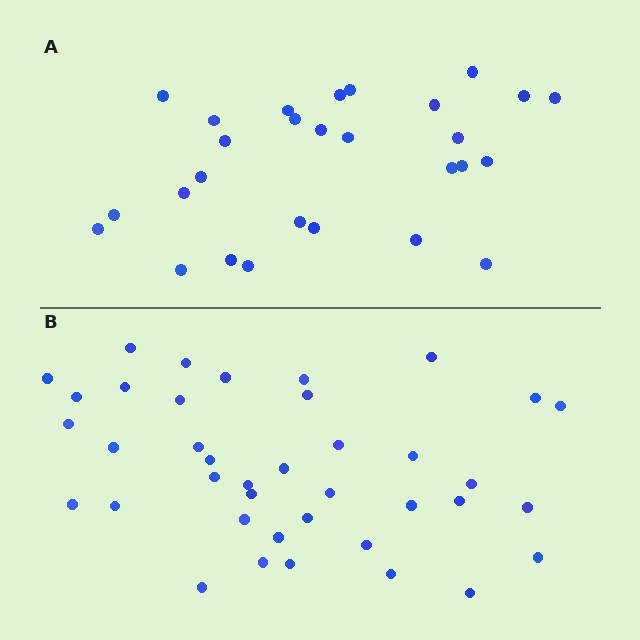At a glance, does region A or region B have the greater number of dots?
Region B (the bottom region) has more dots.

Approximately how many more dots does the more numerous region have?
Region B has roughly 12 or so more dots than region A.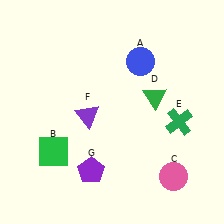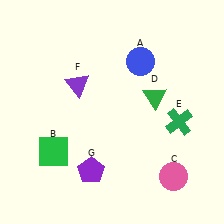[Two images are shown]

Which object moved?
The purple triangle (F) moved up.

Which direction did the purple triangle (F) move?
The purple triangle (F) moved up.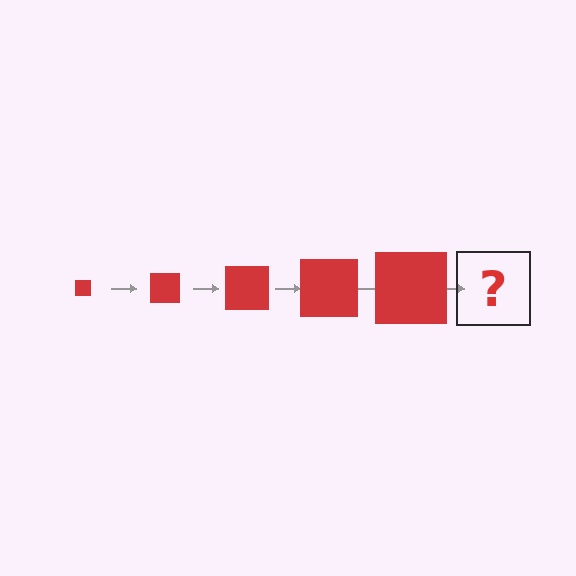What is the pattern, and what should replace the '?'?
The pattern is that the square gets progressively larger each step. The '?' should be a red square, larger than the previous one.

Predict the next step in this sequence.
The next step is a red square, larger than the previous one.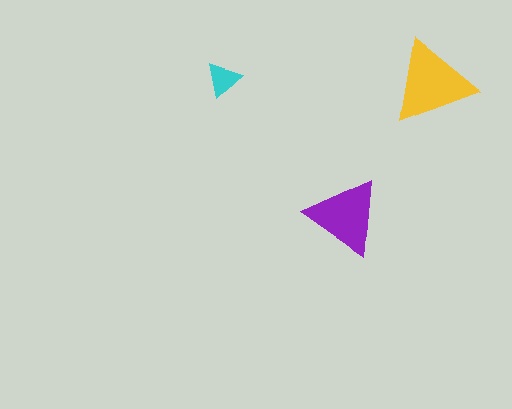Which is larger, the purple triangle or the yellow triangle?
The yellow one.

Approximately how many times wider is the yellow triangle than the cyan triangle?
About 2.5 times wider.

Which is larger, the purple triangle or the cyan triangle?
The purple one.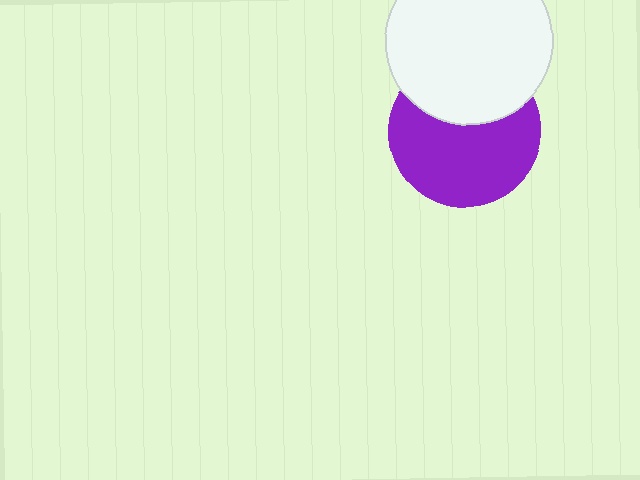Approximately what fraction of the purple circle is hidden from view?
Roughly 36% of the purple circle is hidden behind the white circle.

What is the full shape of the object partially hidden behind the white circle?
The partially hidden object is a purple circle.